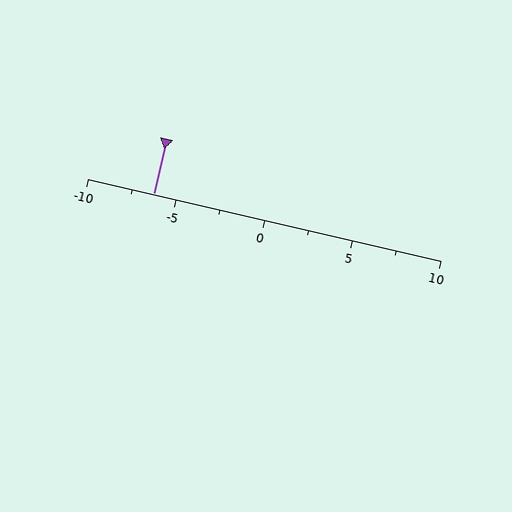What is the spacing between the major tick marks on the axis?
The major ticks are spaced 5 apart.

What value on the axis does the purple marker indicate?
The marker indicates approximately -6.2.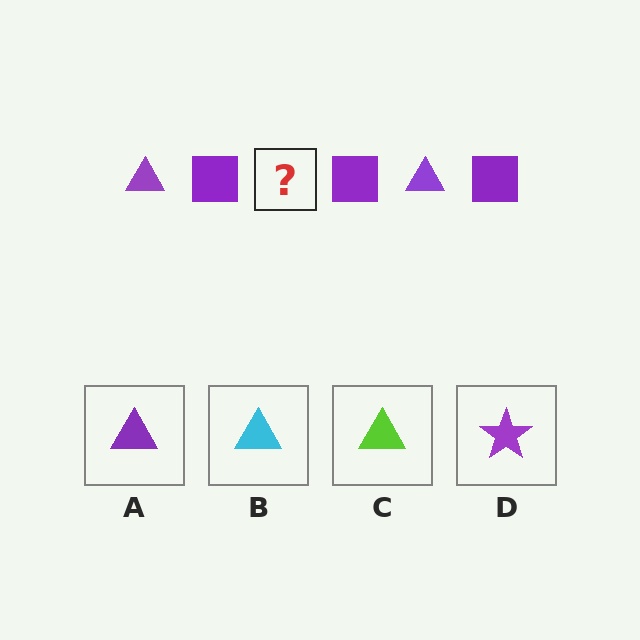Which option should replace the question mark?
Option A.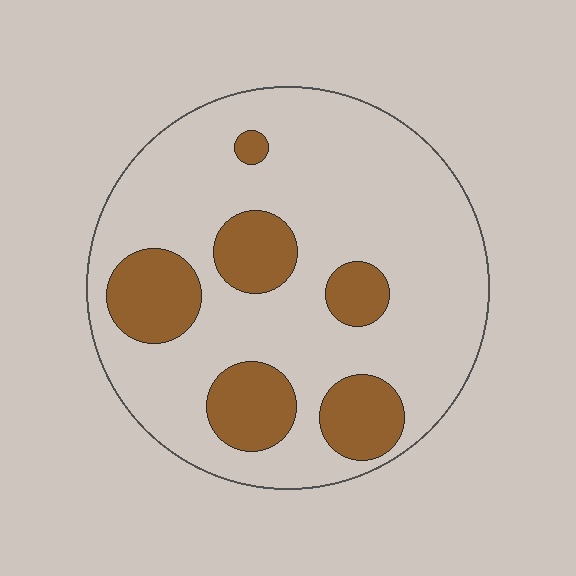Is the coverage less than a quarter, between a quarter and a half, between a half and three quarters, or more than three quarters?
Less than a quarter.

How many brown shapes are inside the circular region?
6.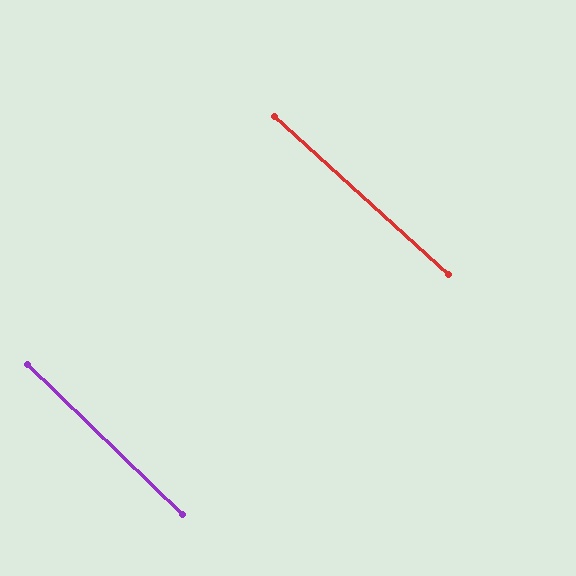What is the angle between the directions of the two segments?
Approximately 2 degrees.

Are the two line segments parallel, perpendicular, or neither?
Parallel — their directions differ by only 1.6°.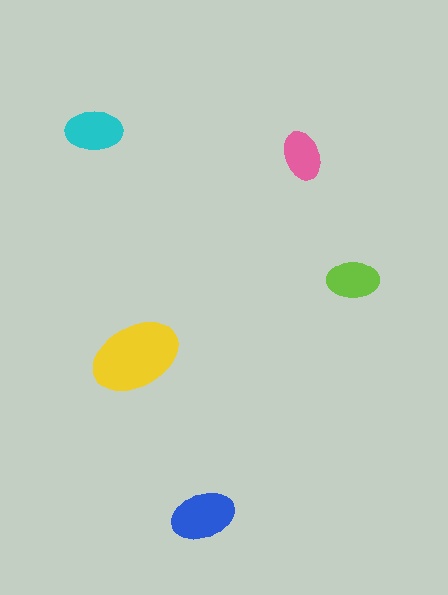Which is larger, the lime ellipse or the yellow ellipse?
The yellow one.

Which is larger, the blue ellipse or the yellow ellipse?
The yellow one.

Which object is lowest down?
The blue ellipse is bottommost.